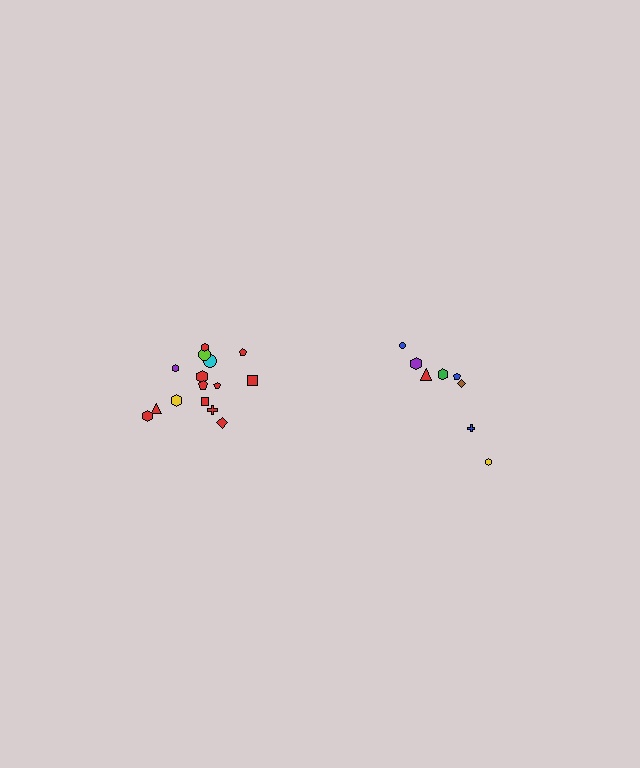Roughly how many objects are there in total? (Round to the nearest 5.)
Roughly 25 objects in total.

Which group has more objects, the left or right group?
The left group.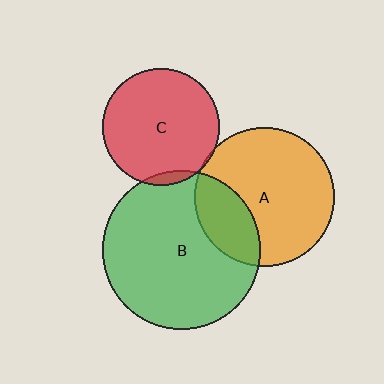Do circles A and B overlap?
Yes.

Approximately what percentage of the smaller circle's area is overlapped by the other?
Approximately 25%.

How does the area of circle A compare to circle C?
Approximately 1.4 times.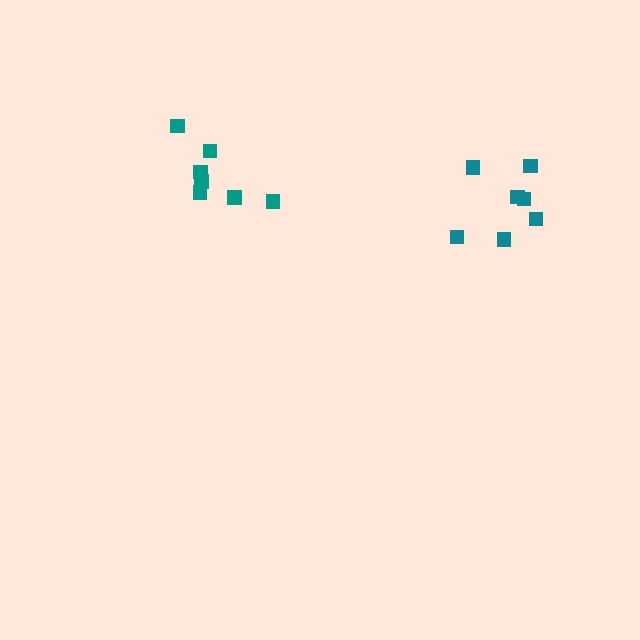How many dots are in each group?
Group 1: 7 dots, Group 2: 7 dots (14 total).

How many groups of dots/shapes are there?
There are 2 groups.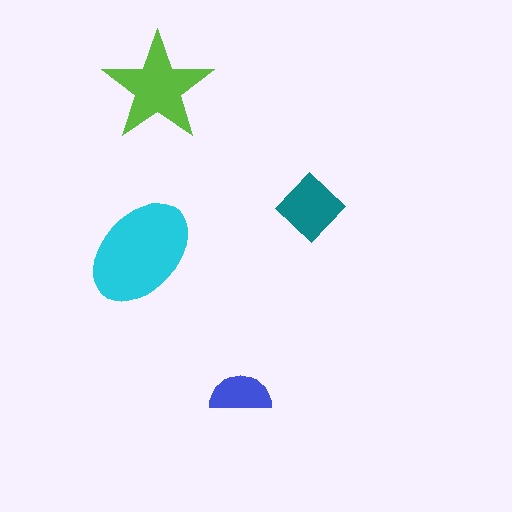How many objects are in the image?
There are 4 objects in the image.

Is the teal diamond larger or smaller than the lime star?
Smaller.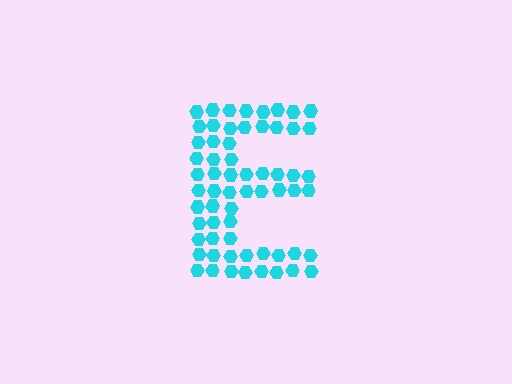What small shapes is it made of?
It is made of small hexagons.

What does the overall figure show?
The overall figure shows the letter E.